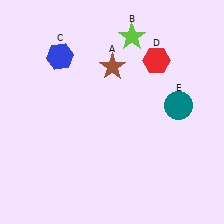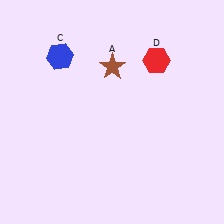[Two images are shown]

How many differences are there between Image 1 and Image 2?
There are 2 differences between the two images.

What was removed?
The teal circle (E), the lime star (B) were removed in Image 2.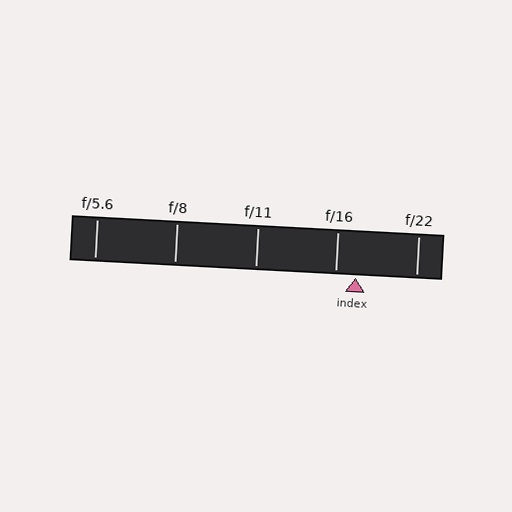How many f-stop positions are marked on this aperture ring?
There are 5 f-stop positions marked.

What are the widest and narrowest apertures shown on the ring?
The widest aperture shown is f/5.6 and the narrowest is f/22.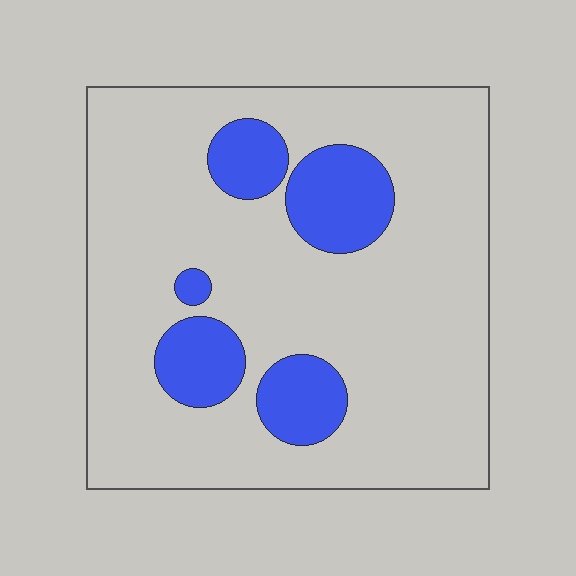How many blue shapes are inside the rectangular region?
5.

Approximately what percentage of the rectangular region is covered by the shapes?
Approximately 20%.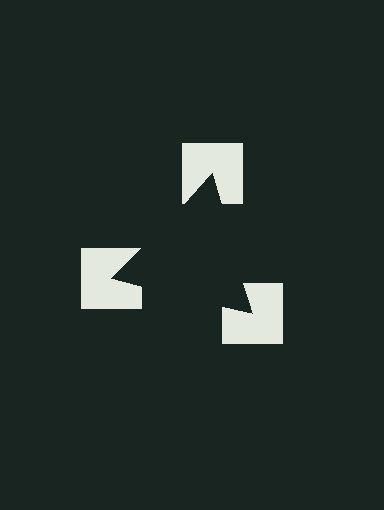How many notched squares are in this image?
There are 3 — one at each vertex of the illusory triangle.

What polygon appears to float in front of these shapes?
An illusory triangle — its edges are inferred from the aligned wedge cuts in the notched squares, not physically drawn.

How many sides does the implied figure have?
3 sides.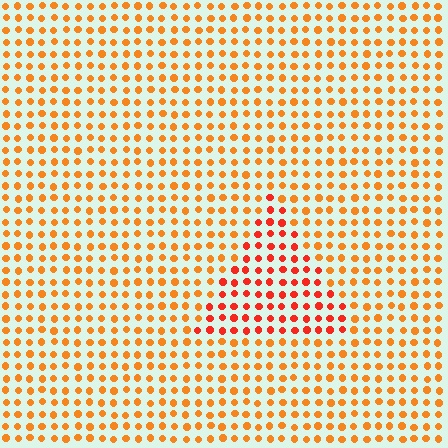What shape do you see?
I see a triangle.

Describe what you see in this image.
The image is filled with small orange elements in a uniform arrangement. A triangle-shaped region is visible where the elements are tinted to a slightly different hue, forming a subtle color boundary.